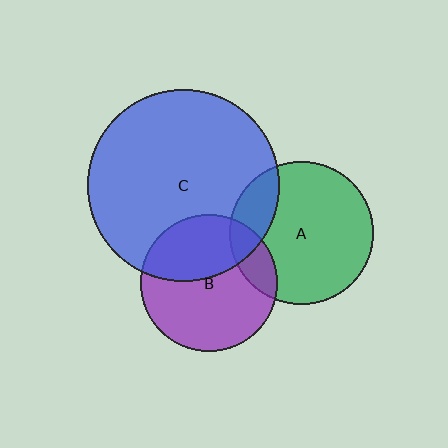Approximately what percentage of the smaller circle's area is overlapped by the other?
Approximately 20%.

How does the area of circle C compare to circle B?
Approximately 2.0 times.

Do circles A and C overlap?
Yes.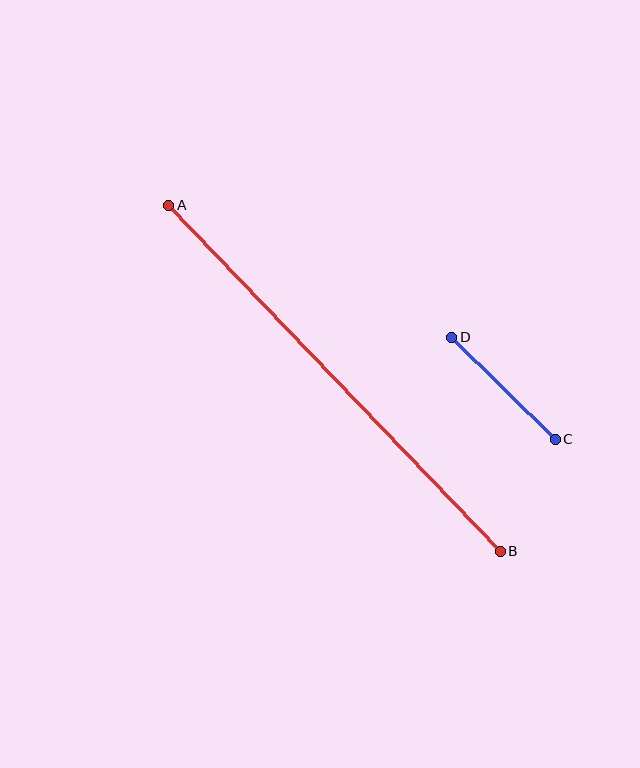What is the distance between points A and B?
The distance is approximately 479 pixels.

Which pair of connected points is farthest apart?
Points A and B are farthest apart.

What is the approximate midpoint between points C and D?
The midpoint is at approximately (503, 388) pixels.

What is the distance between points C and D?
The distance is approximately 145 pixels.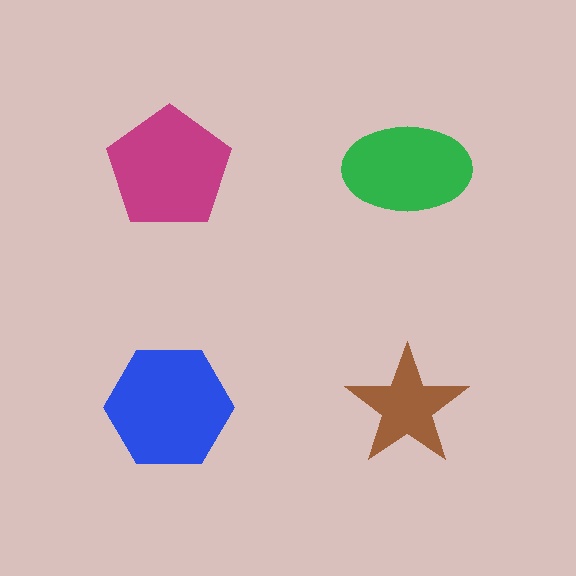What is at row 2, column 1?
A blue hexagon.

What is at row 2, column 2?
A brown star.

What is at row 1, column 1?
A magenta pentagon.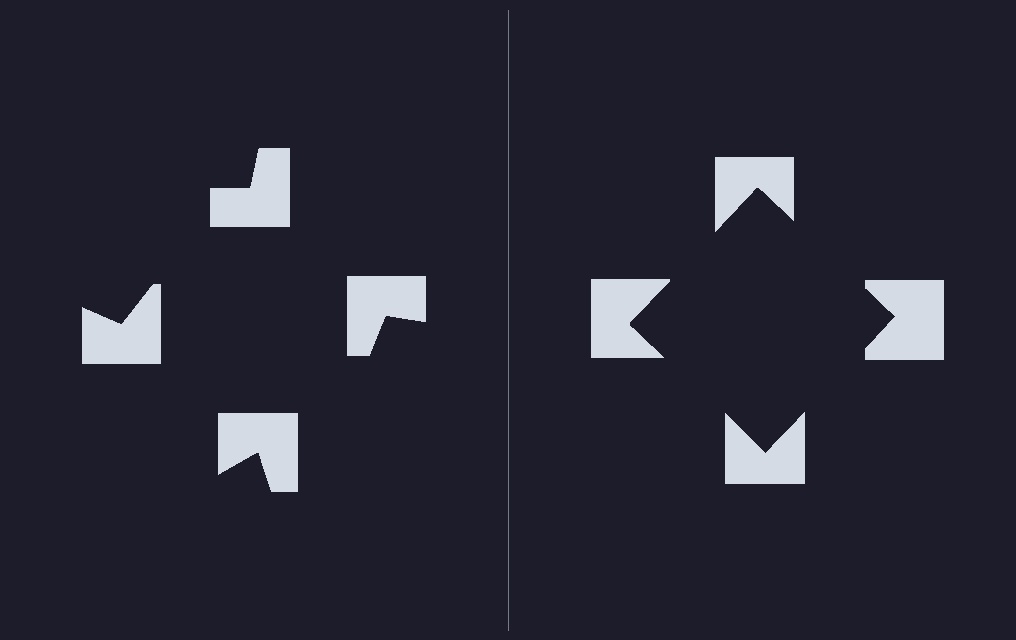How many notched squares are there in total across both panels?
8 — 4 on each side.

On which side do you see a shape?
An illusory square appears on the right side. On the left side the wedge cuts are rotated, so no coherent shape forms.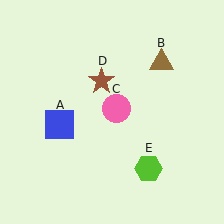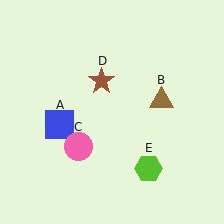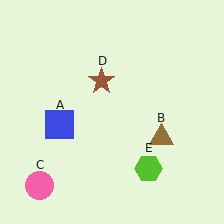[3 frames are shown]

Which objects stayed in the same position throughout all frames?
Blue square (object A) and brown star (object D) and lime hexagon (object E) remained stationary.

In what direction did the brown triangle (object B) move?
The brown triangle (object B) moved down.